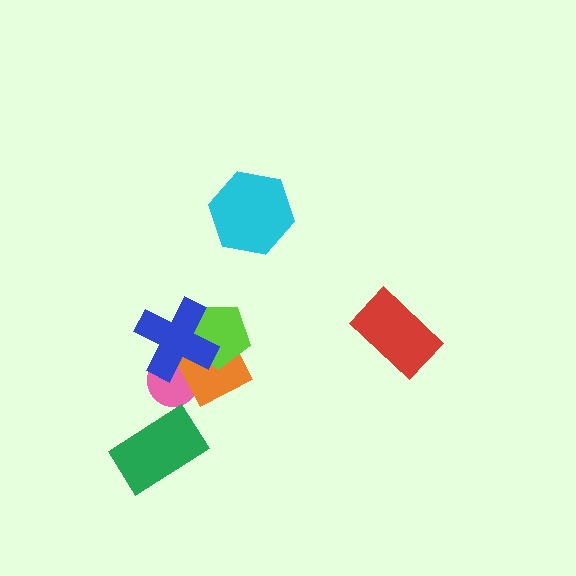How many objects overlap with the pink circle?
2 objects overlap with the pink circle.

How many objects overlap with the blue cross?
3 objects overlap with the blue cross.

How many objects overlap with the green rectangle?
0 objects overlap with the green rectangle.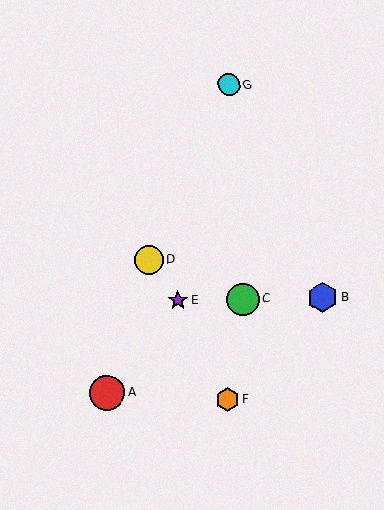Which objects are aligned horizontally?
Objects B, C, E are aligned horizontally.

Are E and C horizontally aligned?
Yes, both are at y≈301.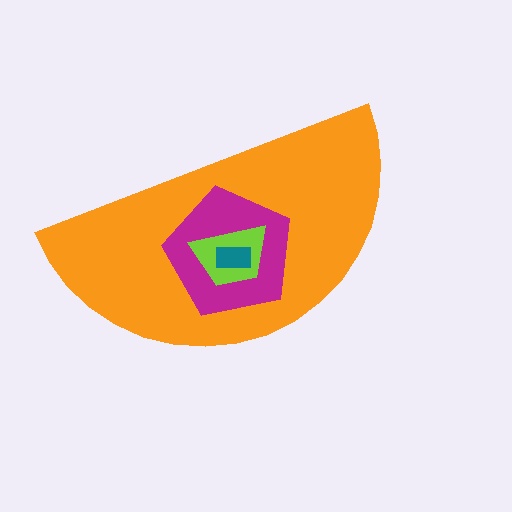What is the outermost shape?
The orange semicircle.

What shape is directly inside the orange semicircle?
The magenta pentagon.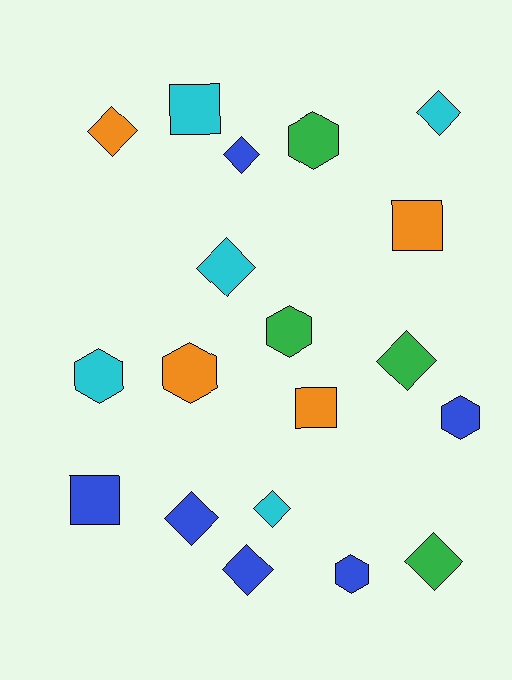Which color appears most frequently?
Blue, with 6 objects.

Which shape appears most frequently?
Diamond, with 9 objects.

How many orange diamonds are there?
There is 1 orange diamond.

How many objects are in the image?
There are 19 objects.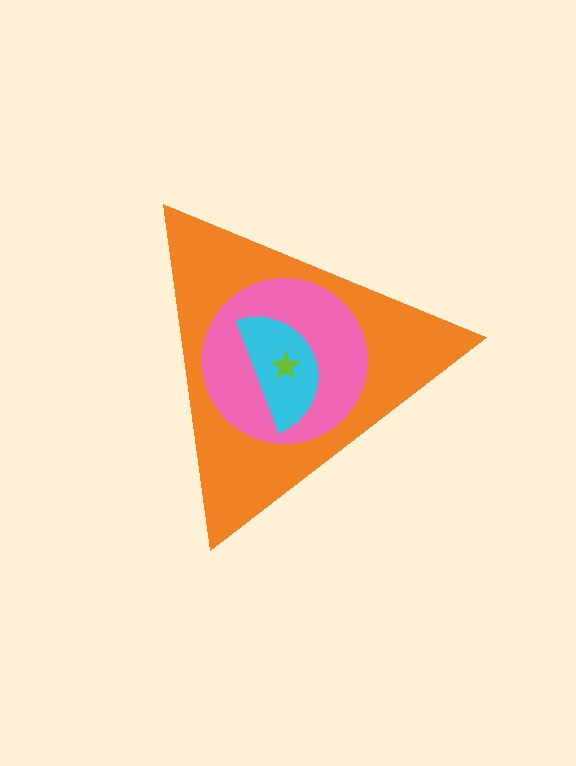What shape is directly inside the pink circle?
The cyan semicircle.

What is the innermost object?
The lime star.